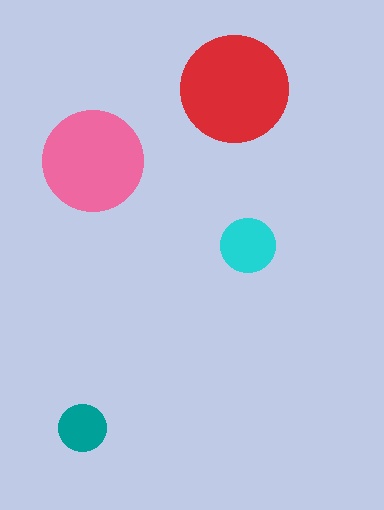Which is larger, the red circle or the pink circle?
The red one.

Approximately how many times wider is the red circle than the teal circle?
About 2.5 times wider.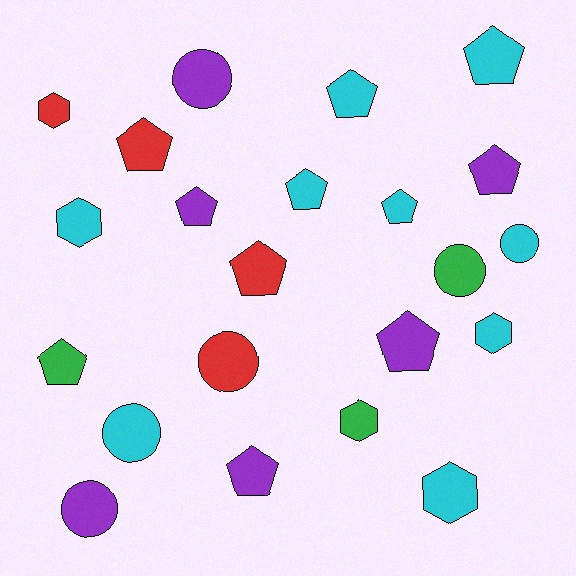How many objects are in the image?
There are 22 objects.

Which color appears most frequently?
Cyan, with 9 objects.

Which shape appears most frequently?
Pentagon, with 11 objects.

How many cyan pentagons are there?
There are 4 cyan pentagons.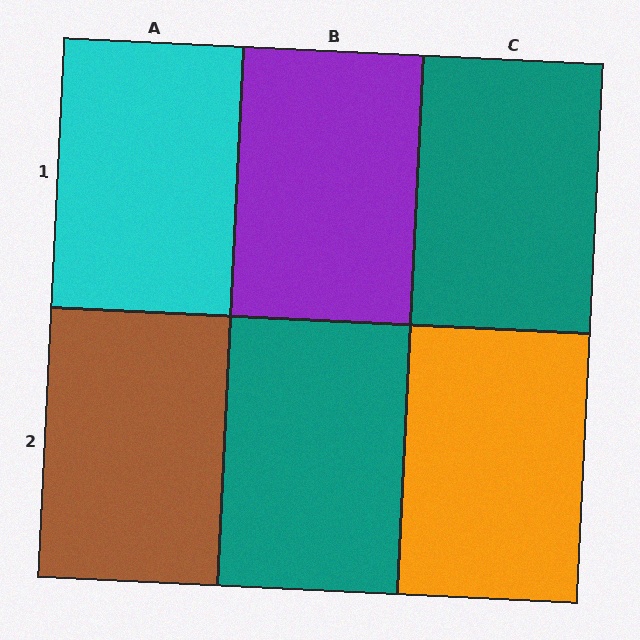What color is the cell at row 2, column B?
Teal.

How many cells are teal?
2 cells are teal.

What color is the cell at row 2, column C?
Orange.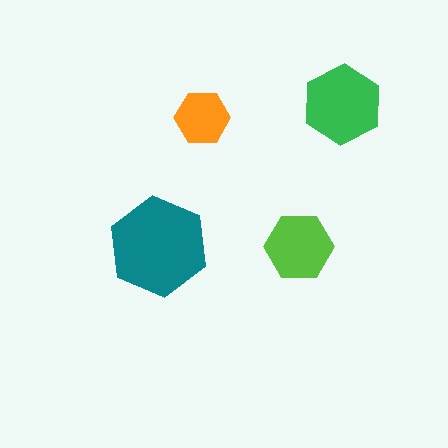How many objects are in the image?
There are 4 objects in the image.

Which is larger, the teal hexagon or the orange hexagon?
The teal one.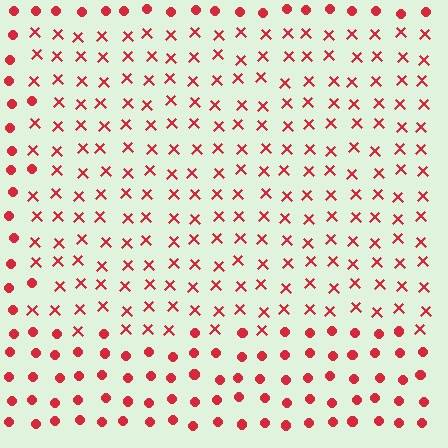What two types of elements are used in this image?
The image uses X marks inside the rectangle region and circles outside it.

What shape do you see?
I see a rectangle.